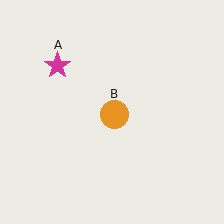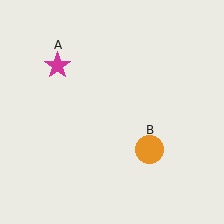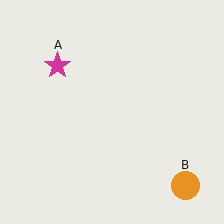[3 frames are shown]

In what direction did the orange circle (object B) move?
The orange circle (object B) moved down and to the right.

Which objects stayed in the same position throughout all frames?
Magenta star (object A) remained stationary.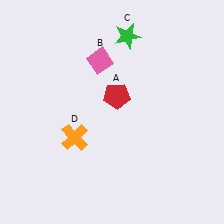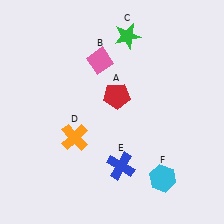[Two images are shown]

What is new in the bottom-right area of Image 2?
A blue cross (E) was added in the bottom-right area of Image 2.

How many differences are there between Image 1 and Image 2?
There are 2 differences between the two images.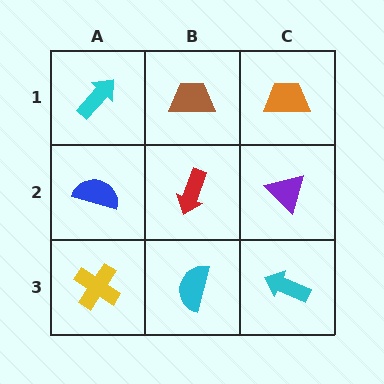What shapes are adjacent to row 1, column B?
A red arrow (row 2, column B), a cyan arrow (row 1, column A), an orange trapezoid (row 1, column C).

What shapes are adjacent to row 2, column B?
A brown trapezoid (row 1, column B), a cyan semicircle (row 3, column B), a blue semicircle (row 2, column A), a purple triangle (row 2, column C).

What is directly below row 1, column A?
A blue semicircle.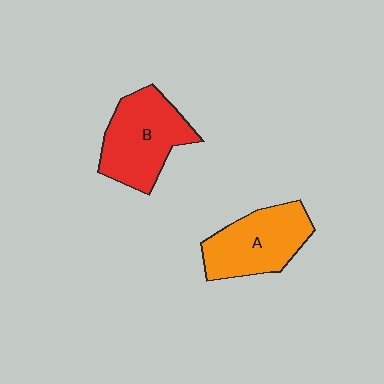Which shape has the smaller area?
Shape A (orange).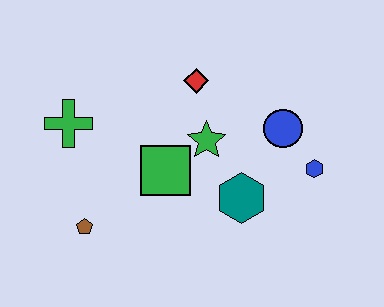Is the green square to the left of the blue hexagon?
Yes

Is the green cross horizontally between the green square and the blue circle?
No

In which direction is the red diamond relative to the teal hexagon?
The red diamond is above the teal hexagon.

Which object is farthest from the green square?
The blue hexagon is farthest from the green square.